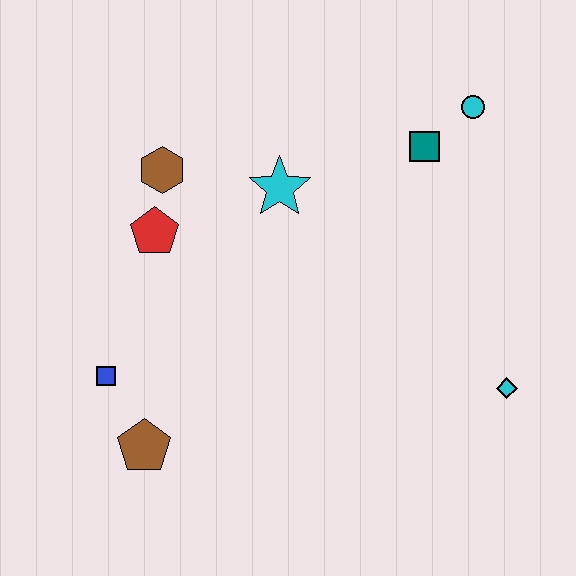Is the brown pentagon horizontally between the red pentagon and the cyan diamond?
No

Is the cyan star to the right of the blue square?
Yes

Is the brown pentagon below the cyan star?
Yes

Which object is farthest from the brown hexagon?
The cyan diamond is farthest from the brown hexagon.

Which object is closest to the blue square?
The brown pentagon is closest to the blue square.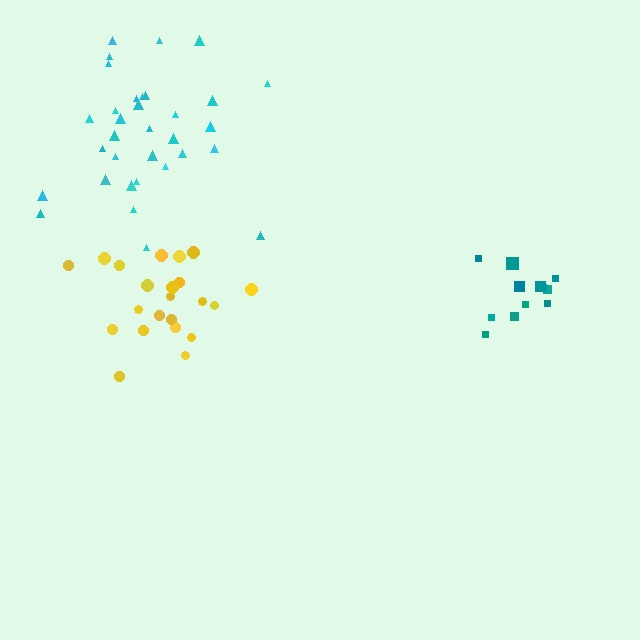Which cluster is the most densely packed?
Yellow.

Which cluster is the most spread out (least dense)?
Cyan.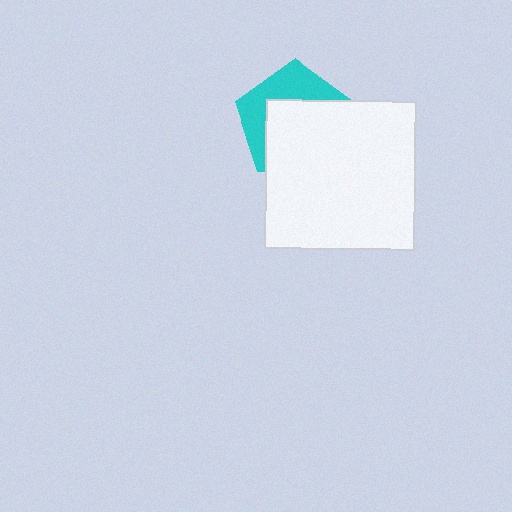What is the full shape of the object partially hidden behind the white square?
The partially hidden object is a cyan pentagon.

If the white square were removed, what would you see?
You would see the complete cyan pentagon.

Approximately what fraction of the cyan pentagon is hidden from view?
Roughly 60% of the cyan pentagon is hidden behind the white square.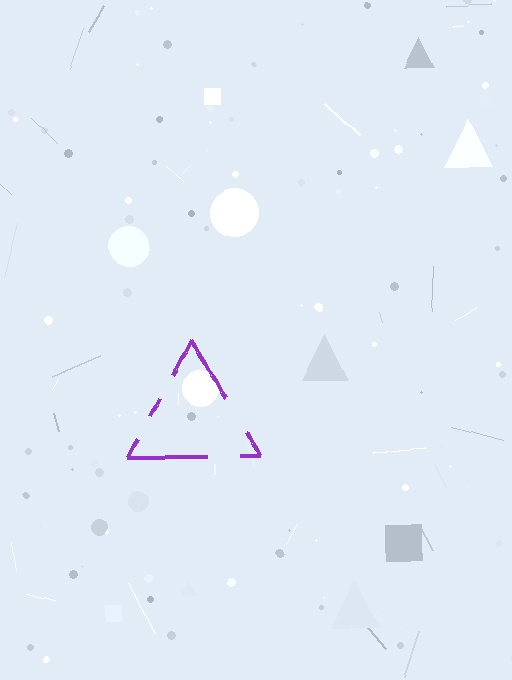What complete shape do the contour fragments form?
The contour fragments form a triangle.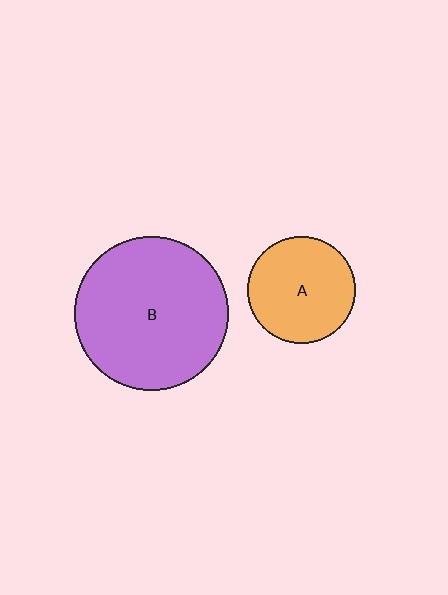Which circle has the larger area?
Circle B (purple).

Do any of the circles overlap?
No, none of the circles overlap.